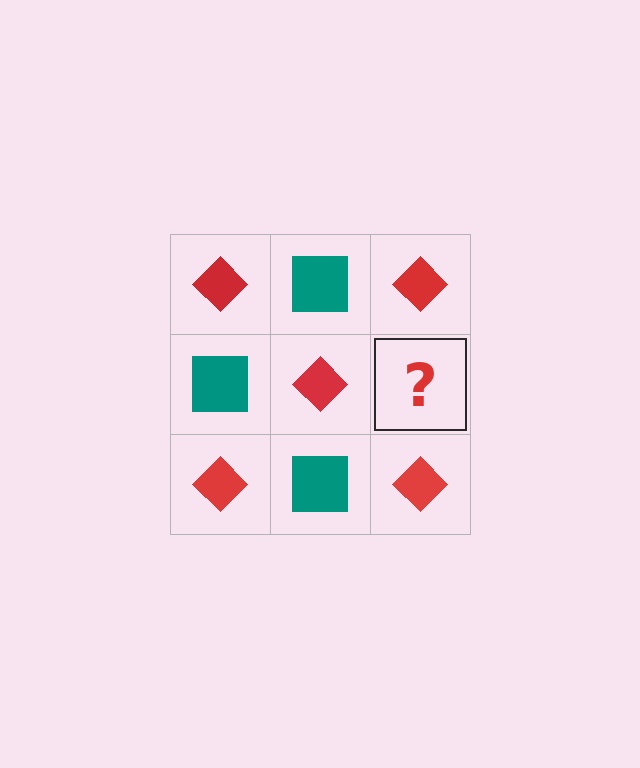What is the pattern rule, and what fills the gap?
The rule is that it alternates red diamond and teal square in a checkerboard pattern. The gap should be filled with a teal square.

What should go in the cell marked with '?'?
The missing cell should contain a teal square.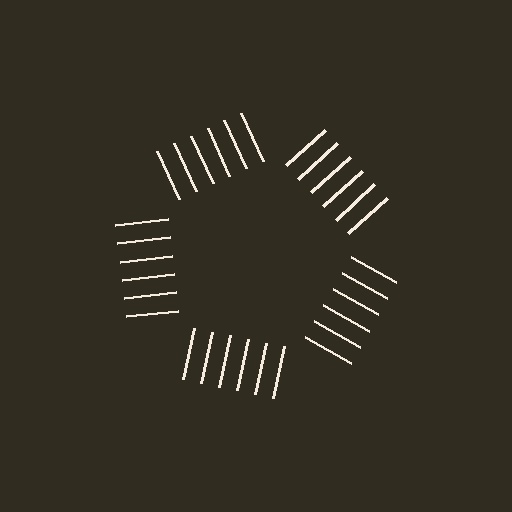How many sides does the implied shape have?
5 sides — the line-ends trace a pentagon.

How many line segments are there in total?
30 — 6 along each of the 5 edges.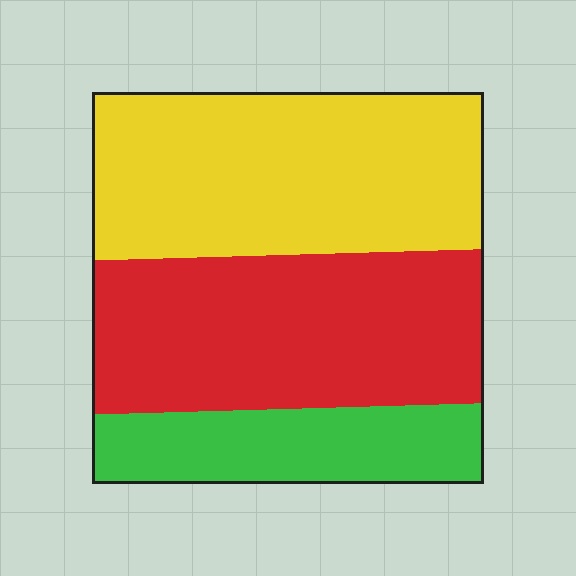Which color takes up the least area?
Green, at roughly 20%.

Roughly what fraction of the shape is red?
Red takes up about two fifths (2/5) of the shape.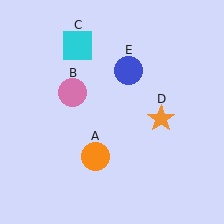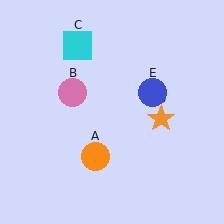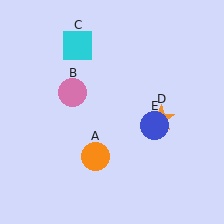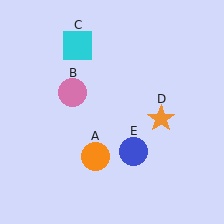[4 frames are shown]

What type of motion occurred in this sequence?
The blue circle (object E) rotated clockwise around the center of the scene.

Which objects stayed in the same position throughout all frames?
Orange circle (object A) and pink circle (object B) and cyan square (object C) and orange star (object D) remained stationary.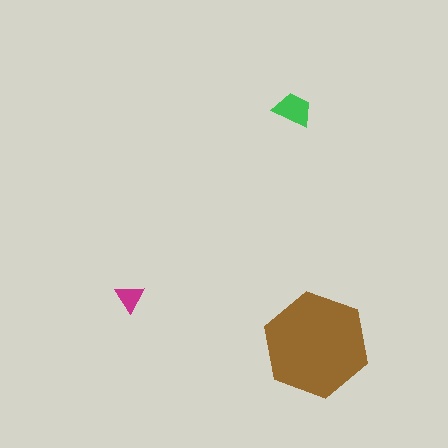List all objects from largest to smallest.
The brown hexagon, the green trapezoid, the magenta triangle.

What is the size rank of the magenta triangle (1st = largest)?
3rd.